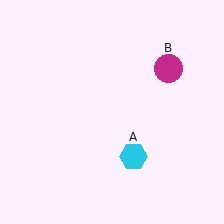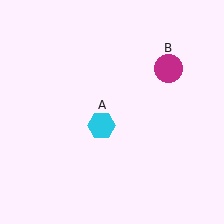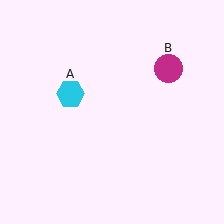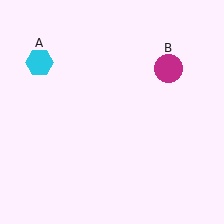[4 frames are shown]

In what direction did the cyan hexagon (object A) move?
The cyan hexagon (object A) moved up and to the left.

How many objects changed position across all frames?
1 object changed position: cyan hexagon (object A).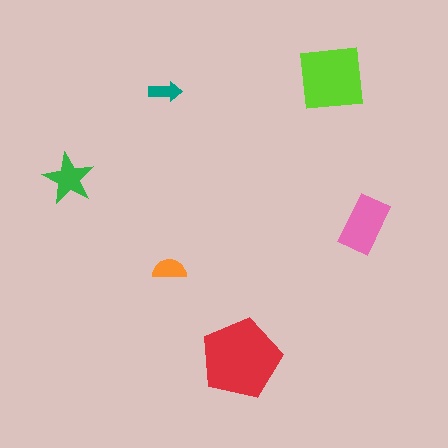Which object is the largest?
The red pentagon.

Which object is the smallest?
The teal arrow.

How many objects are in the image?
There are 6 objects in the image.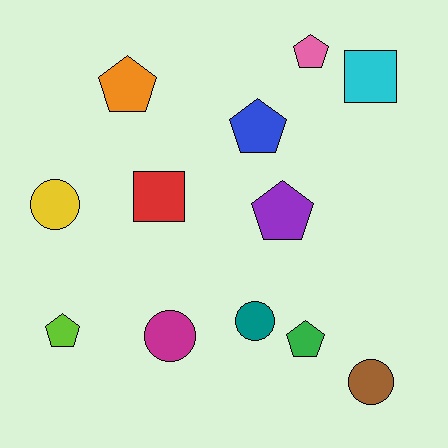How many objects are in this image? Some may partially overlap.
There are 12 objects.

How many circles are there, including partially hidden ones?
There are 4 circles.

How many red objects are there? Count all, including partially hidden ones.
There is 1 red object.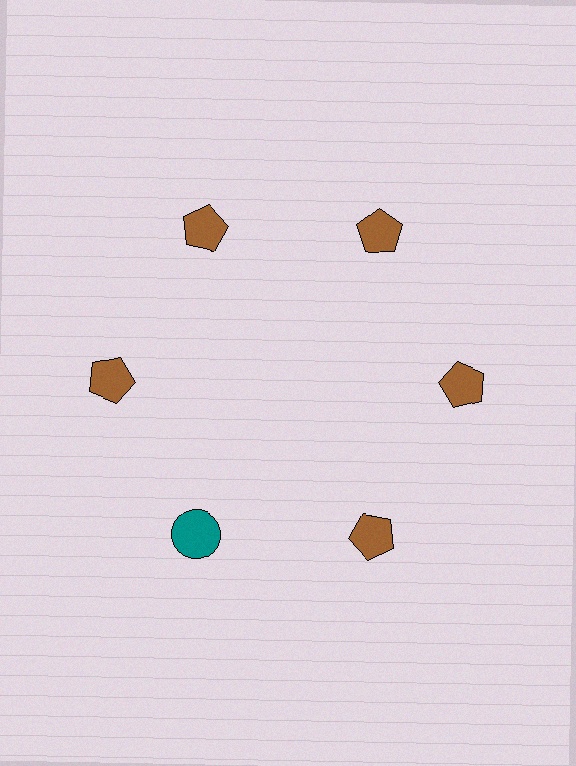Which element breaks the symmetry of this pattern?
The teal circle at roughly the 7 o'clock position breaks the symmetry. All other shapes are brown pentagons.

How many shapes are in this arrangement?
There are 6 shapes arranged in a ring pattern.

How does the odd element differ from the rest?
It differs in both color (teal instead of brown) and shape (circle instead of pentagon).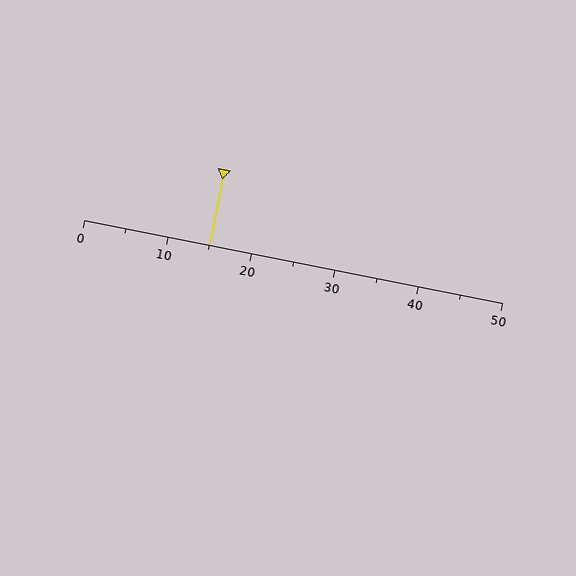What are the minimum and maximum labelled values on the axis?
The axis runs from 0 to 50.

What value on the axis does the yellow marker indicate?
The marker indicates approximately 15.